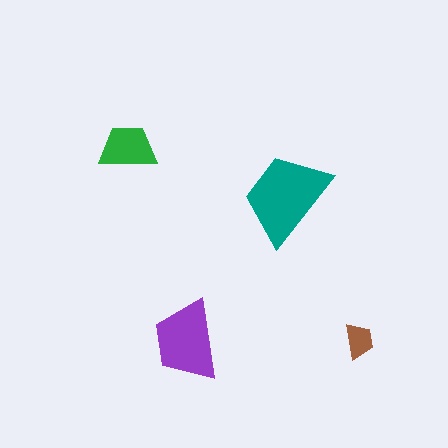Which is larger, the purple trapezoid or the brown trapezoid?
The purple one.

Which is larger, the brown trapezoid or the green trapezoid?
The green one.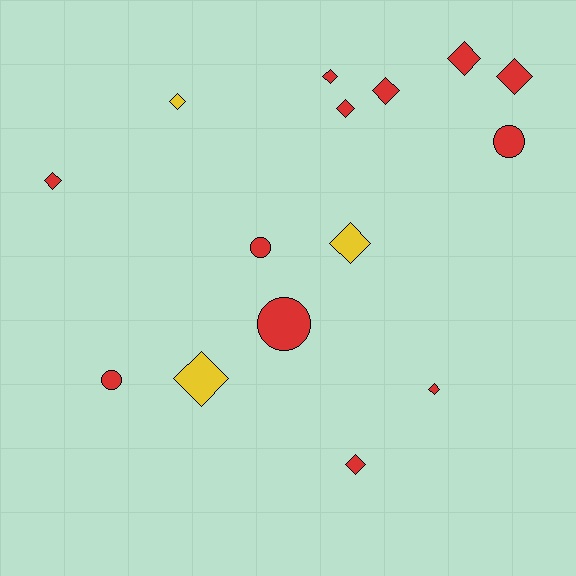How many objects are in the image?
There are 15 objects.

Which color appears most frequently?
Red, with 12 objects.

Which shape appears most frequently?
Diamond, with 11 objects.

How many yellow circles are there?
There are no yellow circles.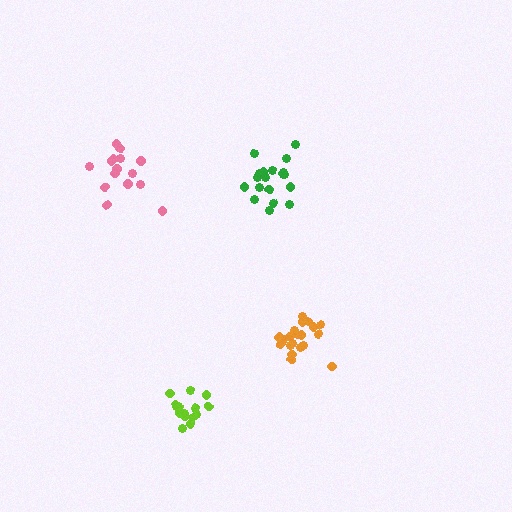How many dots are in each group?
Group 1: 15 dots, Group 2: 15 dots, Group 3: 20 dots, Group 4: 21 dots (71 total).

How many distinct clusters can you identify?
There are 4 distinct clusters.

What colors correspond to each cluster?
The clusters are colored: lime, pink, green, orange.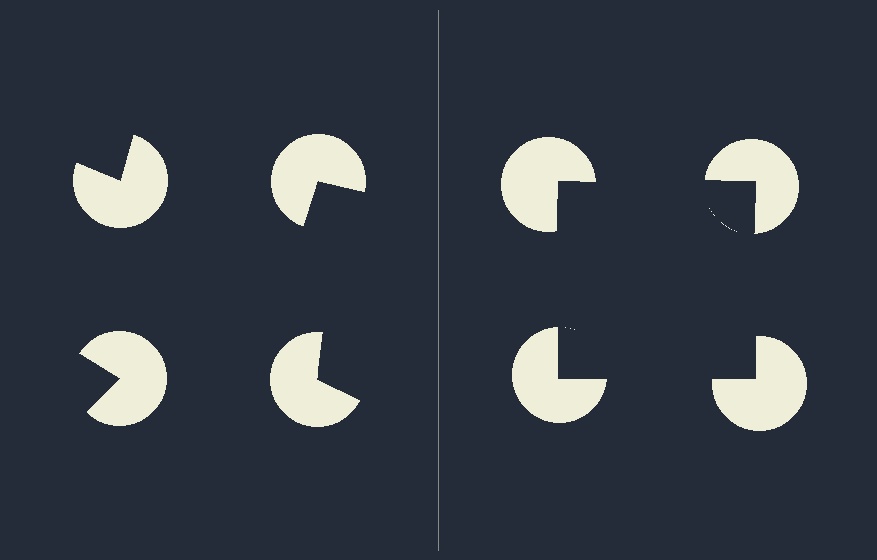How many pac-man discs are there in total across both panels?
8 — 4 on each side.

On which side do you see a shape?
An illusory square appears on the right side. On the left side the wedge cuts are rotated, so no coherent shape forms.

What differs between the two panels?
The pac-man discs are positioned identically on both sides; only the wedge orientations differ. On the right they align to a square; on the left they are misaligned.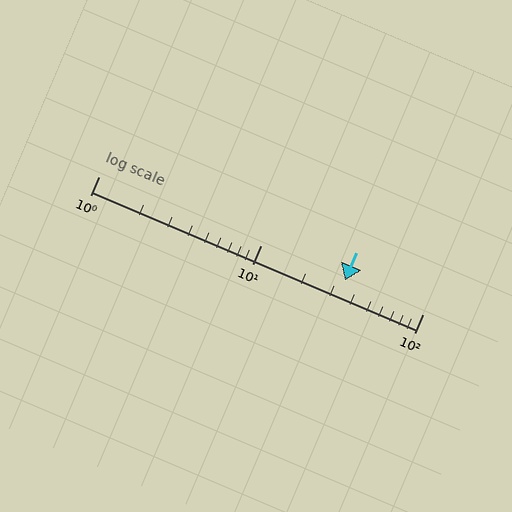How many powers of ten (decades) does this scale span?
The scale spans 2 decades, from 1 to 100.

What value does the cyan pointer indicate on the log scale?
The pointer indicates approximately 33.